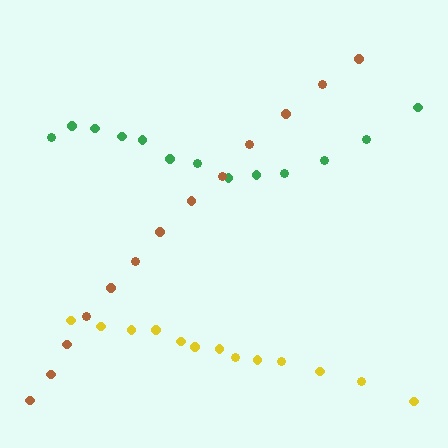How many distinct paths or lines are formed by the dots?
There are 3 distinct paths.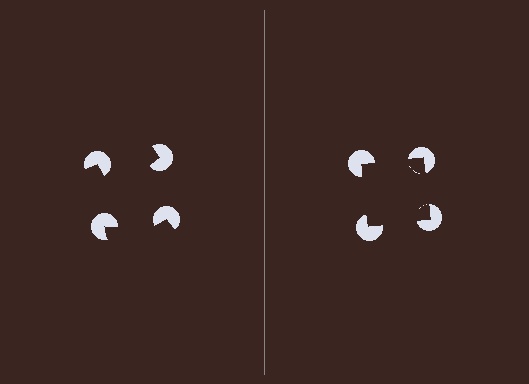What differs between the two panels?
The pac-man discs are positioned identically on both sides; only the wedge orientations differ. On the right they align to a square; on the left they are misaligned.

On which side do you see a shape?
An illusory square appears on the right side. On the left side the wedge cuts are rotated, so no coherent shape forms.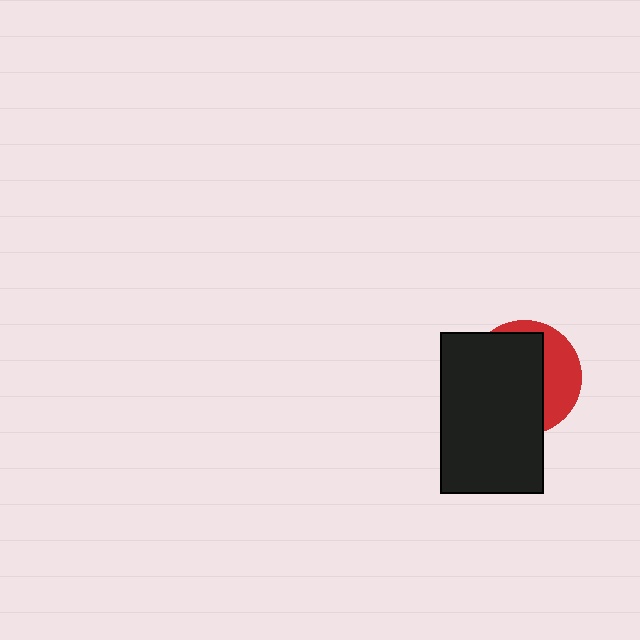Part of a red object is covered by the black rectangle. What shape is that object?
It is a circle.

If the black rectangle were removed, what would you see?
You would see the complete red circle.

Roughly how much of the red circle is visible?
A small part of it is visible (roughly 34%).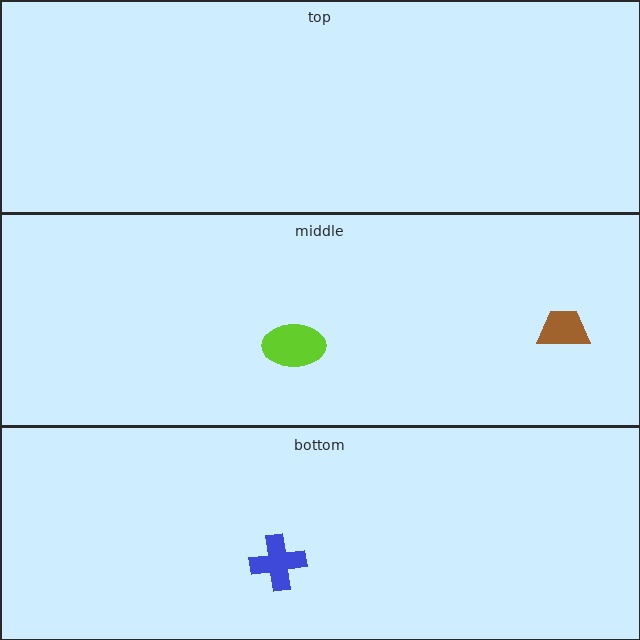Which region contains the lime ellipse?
The middle region.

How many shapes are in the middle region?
2.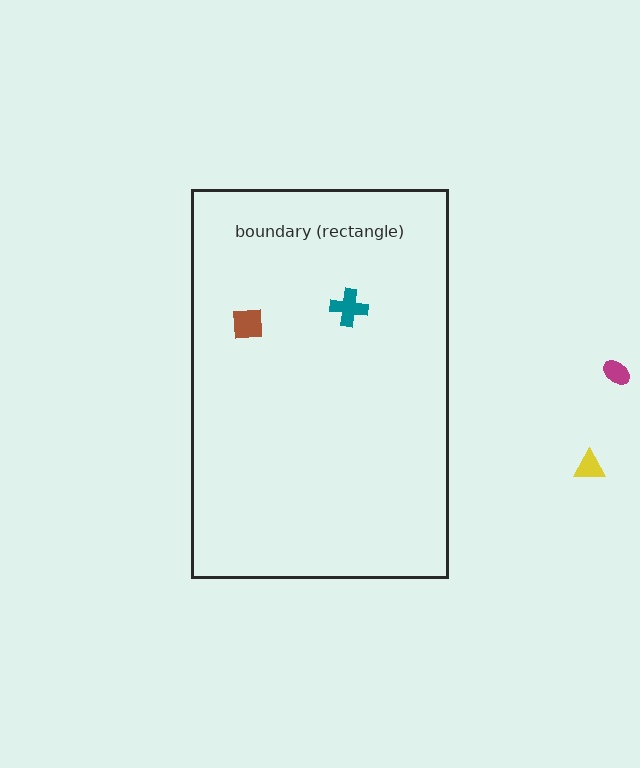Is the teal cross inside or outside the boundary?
Inside.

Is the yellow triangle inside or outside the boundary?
Outside.